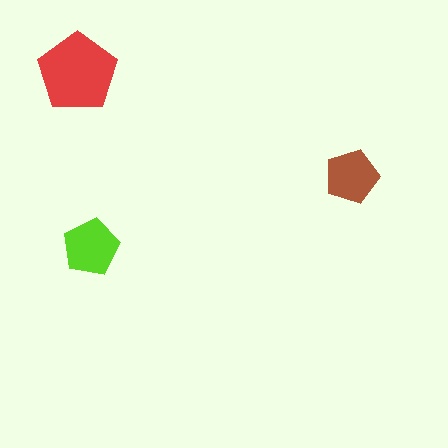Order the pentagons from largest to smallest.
the red one, the lime one, the brown one.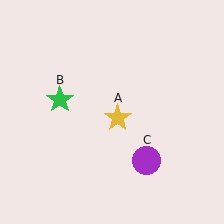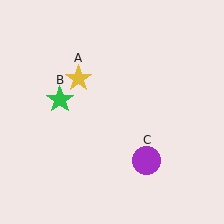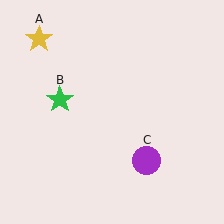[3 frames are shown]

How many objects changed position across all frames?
1 object changed position: yellow star (object A).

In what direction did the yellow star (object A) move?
The yellow star (object A) moved up and to the left.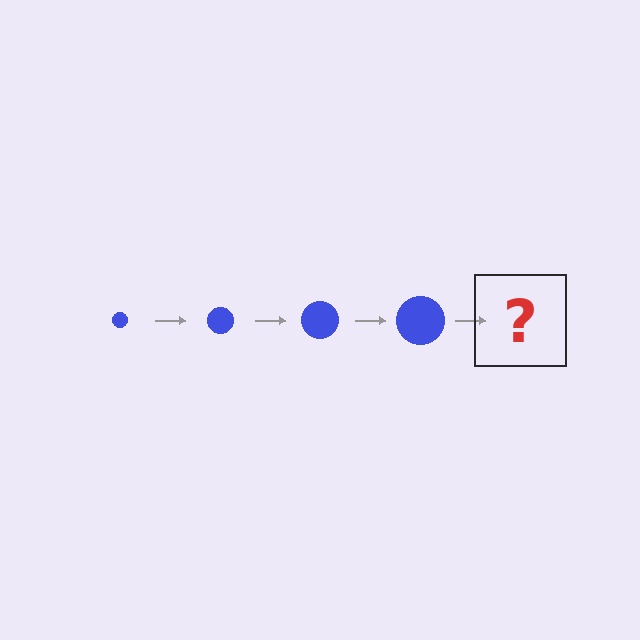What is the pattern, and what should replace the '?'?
The pattern is that the circle gets progressively larger each step. The '?' should be a blue circle, larger than the previous one.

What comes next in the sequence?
The next element should be a blue circle, larger than the previous one.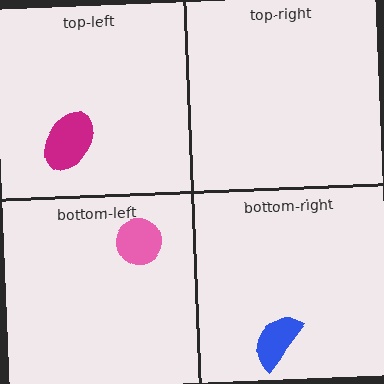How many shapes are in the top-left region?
1.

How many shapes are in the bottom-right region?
1.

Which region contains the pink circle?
The bottom-left region.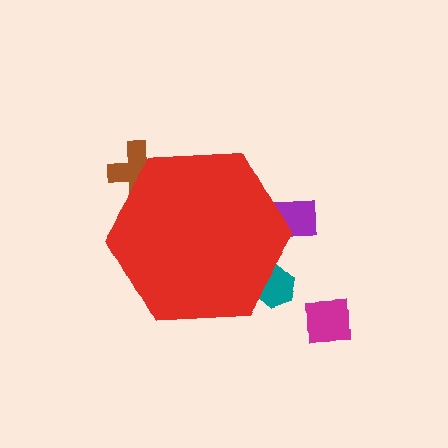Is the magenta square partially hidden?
No, the magenta square is fully visible.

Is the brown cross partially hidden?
Yes, the brown cross is partially hidden behind the red hexagon.